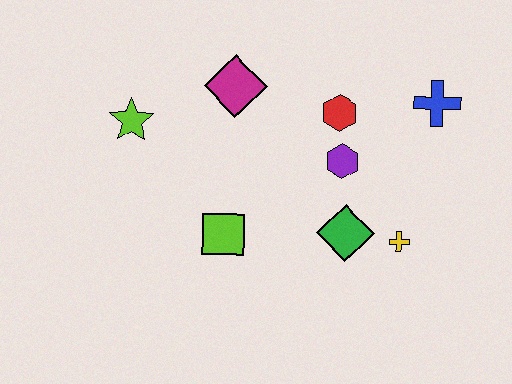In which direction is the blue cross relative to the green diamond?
The blue cross is above the green diamond.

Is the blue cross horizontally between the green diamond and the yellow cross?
No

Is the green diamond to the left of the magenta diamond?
No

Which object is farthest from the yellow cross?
The lime star is farthest from the yellow cross.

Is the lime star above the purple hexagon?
Yes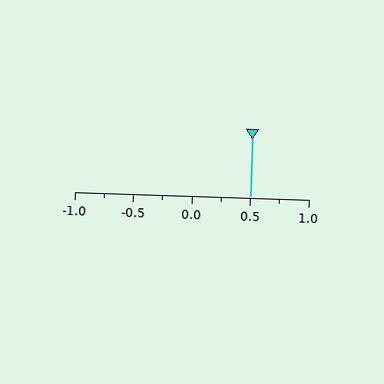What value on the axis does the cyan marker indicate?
The marker indicates approximately 0.5.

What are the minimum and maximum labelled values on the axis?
The axis runs from -1.0 to 1.0.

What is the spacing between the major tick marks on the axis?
The major ticks are spaced 0.5 apart.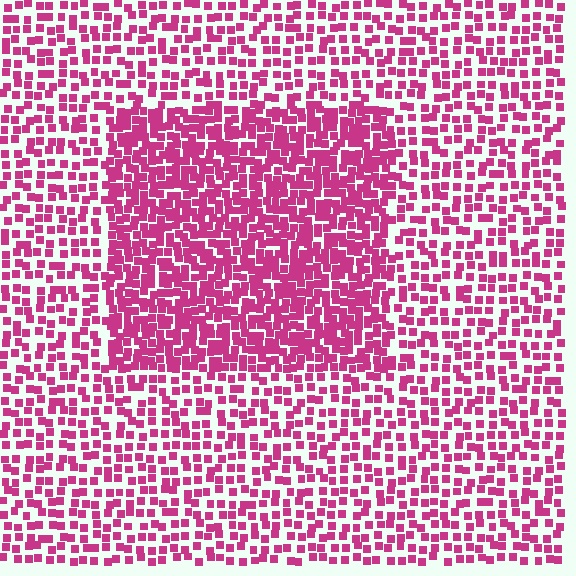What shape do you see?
I see a rectangle.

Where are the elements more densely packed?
The elements are more densely packed inside the rectangle boundary.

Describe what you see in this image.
The image contains small magenta elements arranged at two different densities. A rectangle-shaped region is visible where the elements are more densely packed than the surrounding area.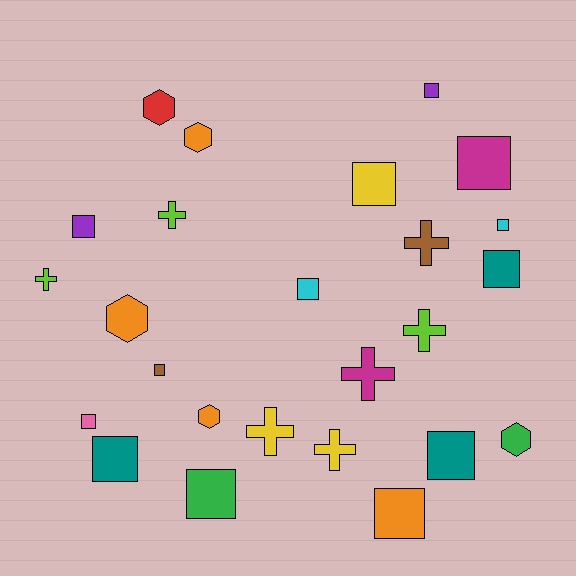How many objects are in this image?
There are 25 objects.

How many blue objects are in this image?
There are no blue objects.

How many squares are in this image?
There are 13 squares.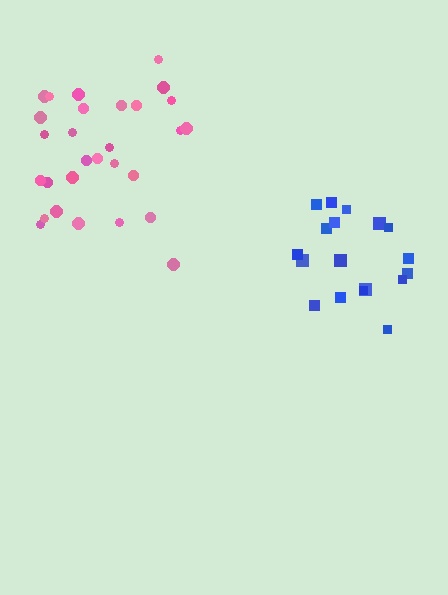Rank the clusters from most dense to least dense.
blue, pink.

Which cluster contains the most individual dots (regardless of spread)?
Pink (29).